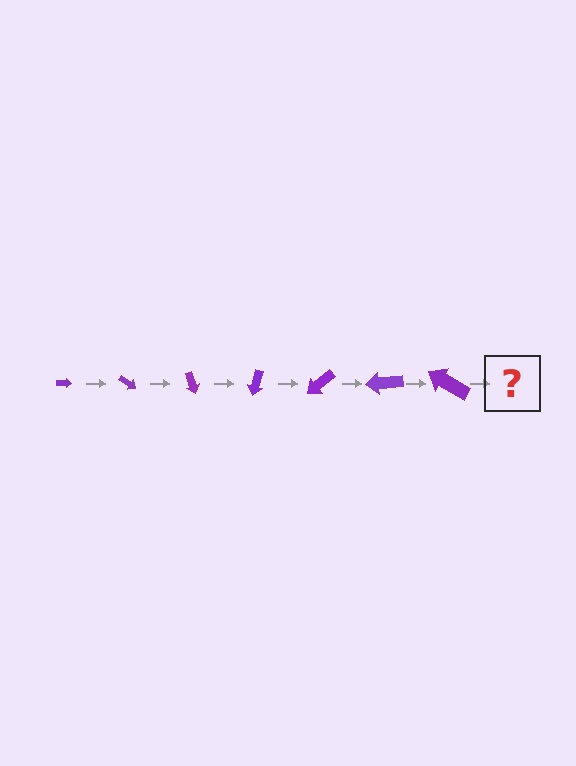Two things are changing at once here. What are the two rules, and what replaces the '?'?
The two rules are that the arrow grows larger each step and it rotates 35 degrees each step. The '?' should be an arrow, larger than the previous one and rotated 245 degrees from the start.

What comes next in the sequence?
The next element should be an arrow, larger than the previous one and rotated 245 degrees from the start.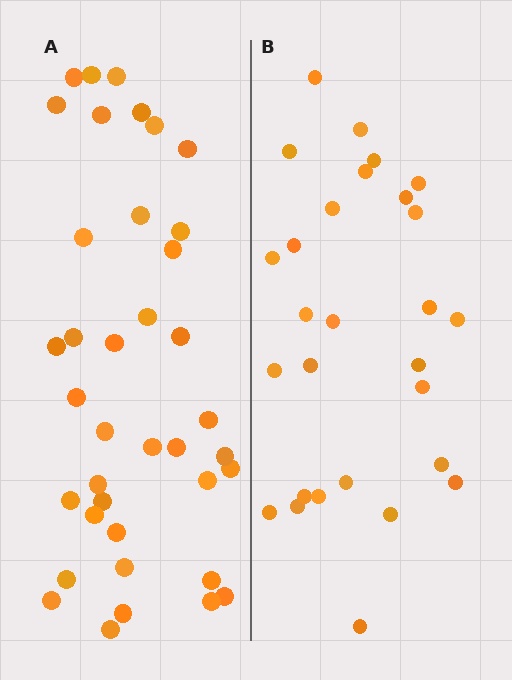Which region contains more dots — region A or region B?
Region A (the left region) has more dots.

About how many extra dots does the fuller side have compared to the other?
Region A has roughly 10 or so more dots than region B.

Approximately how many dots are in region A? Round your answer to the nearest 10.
About 40 dots. (The exact count is 38, which rounds to 40.)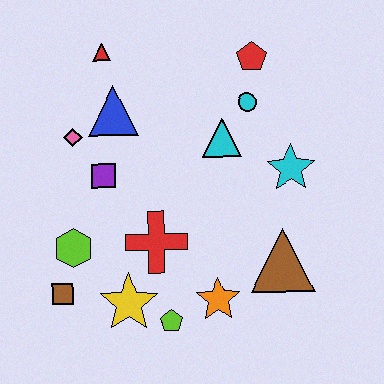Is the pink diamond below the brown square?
No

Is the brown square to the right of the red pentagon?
No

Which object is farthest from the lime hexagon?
The red pentagon is farthest from the lime hexagon.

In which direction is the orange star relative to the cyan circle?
The orange star is below the cyan circle.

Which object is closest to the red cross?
The yellow star is closest to the red cross.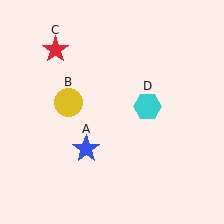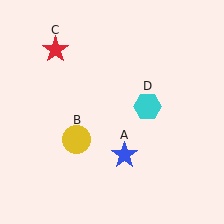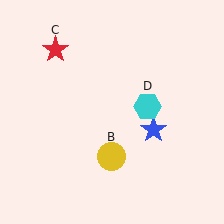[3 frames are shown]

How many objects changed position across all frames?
2 objects changed position: blue star (object A), yellow circle (object B).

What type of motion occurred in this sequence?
The blue star (object A), yellow circle (object B) rotated counterclockwise around the center of the scene.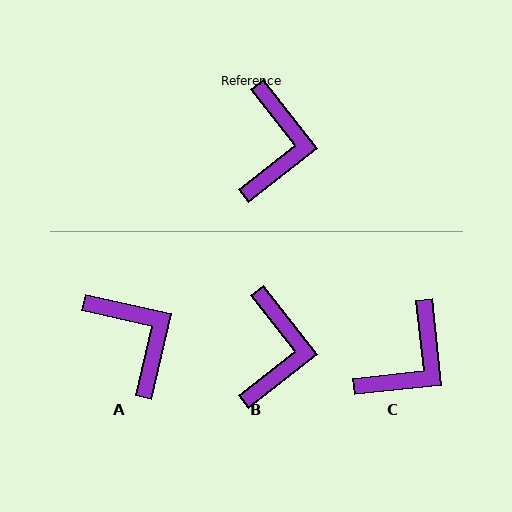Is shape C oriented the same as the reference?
No, it is off by about 32 degrees.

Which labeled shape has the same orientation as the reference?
B.